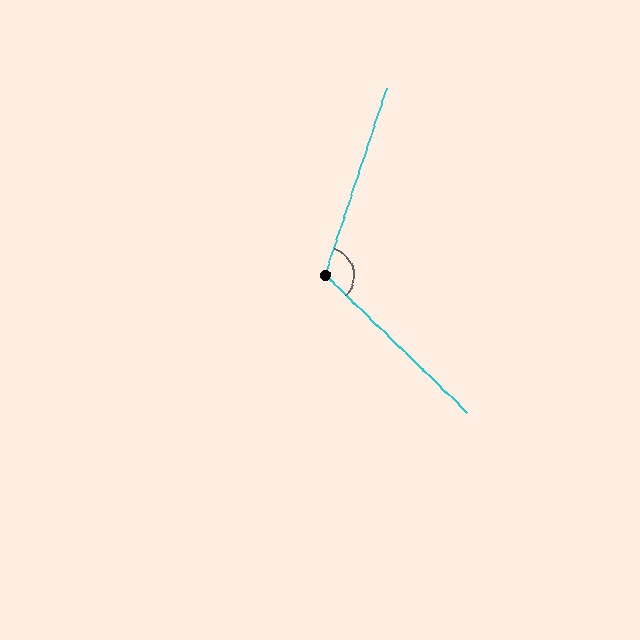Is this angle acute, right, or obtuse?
It is obtuse.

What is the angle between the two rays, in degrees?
Approximately 116 degrees.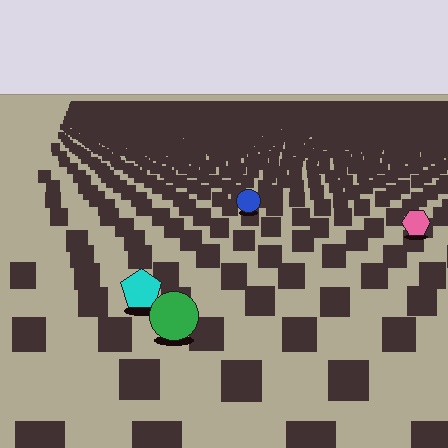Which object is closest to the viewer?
The green circle is closest. The texture marks near it are larger and more spread out.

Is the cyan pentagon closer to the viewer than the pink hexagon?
Yes. The cyan pentagon is closer — you can tell from the texture gradient: the ground texture is coarser near it.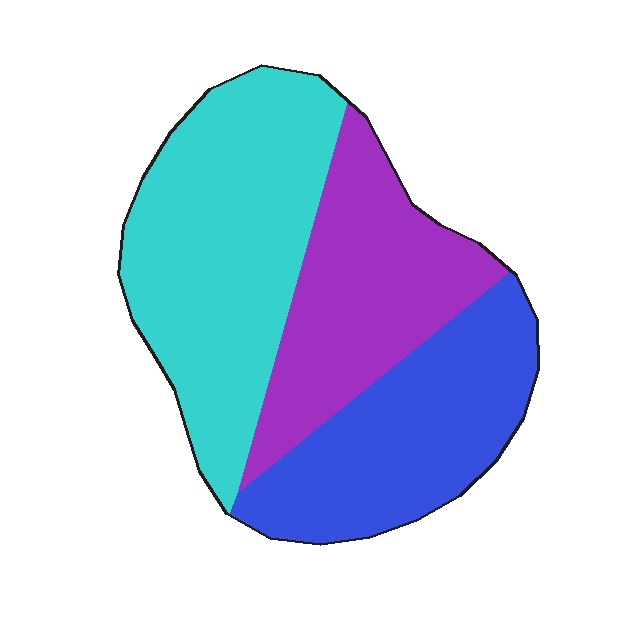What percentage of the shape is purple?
Purple takes up between a quarter and a half of the shape.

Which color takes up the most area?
Cyan, at roughly 40%.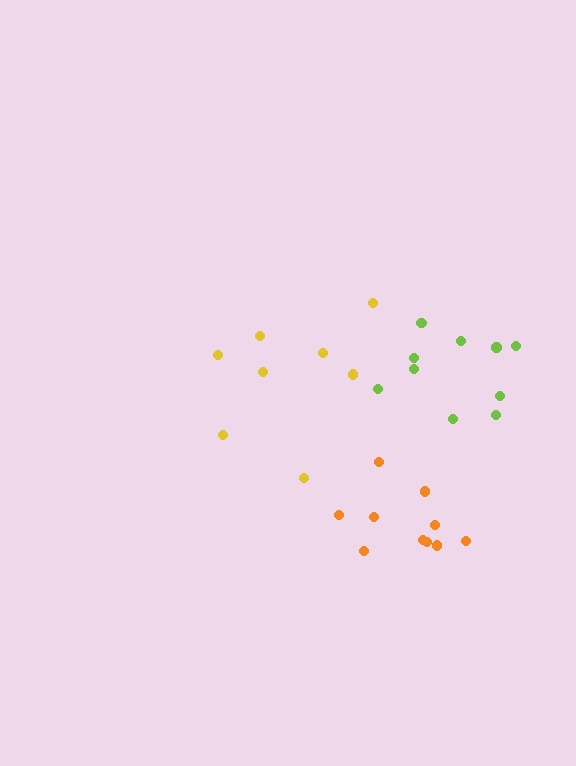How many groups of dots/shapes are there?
There are 3 groups.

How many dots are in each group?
Group 1: 10 dots, Group 2: 8 dots, Group 3: 10 dots (28 total).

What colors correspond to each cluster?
The clusters are colored: orange, yellow, lime.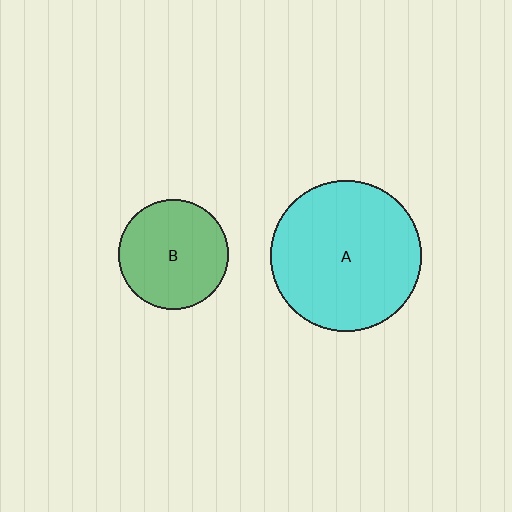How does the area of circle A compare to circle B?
Approximately 1.9 times.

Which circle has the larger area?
Circle A (cyan).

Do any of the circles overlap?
No, none of the circles overlap.